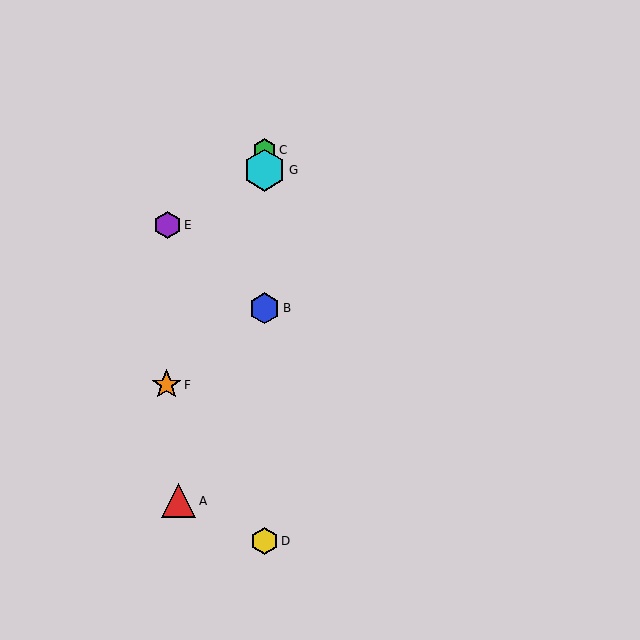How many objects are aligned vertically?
4 objects (B, C, D, G) are aligned vertically.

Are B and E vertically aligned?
No, B is at x≈265 and E is at x≈168.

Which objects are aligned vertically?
Objects B, C, D, G are aligned vertically.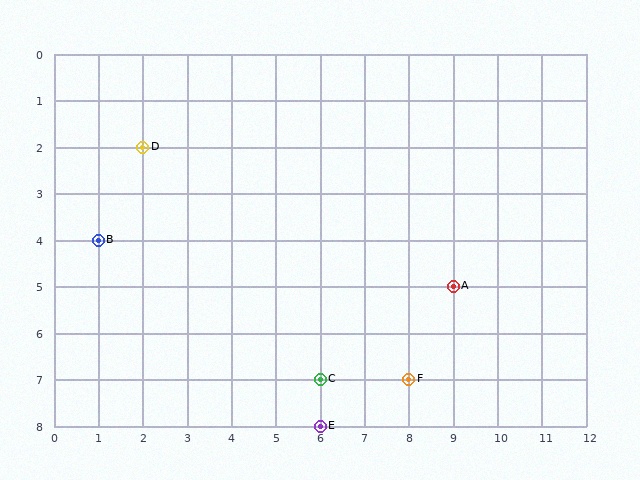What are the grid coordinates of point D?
Point D is at grid coordinates (2, 2).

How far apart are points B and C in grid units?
Points B and C are 5 columns and 3 rows apart (about 5.8 grid units diagonally).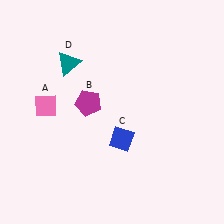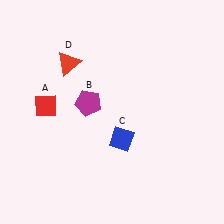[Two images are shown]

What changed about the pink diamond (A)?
In Image 1, A is pink. In Image 2, it changed to red.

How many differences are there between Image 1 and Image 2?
There are 2 differences between the two images.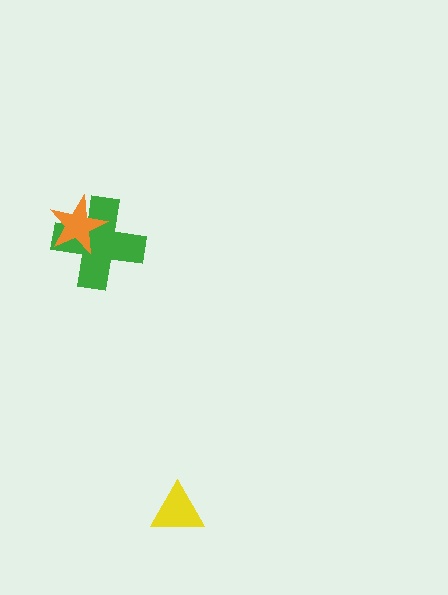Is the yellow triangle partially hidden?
No, no other shape covers it.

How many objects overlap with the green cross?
1 object overlaps with the green cross.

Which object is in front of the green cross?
The orange star is in front of the green cross.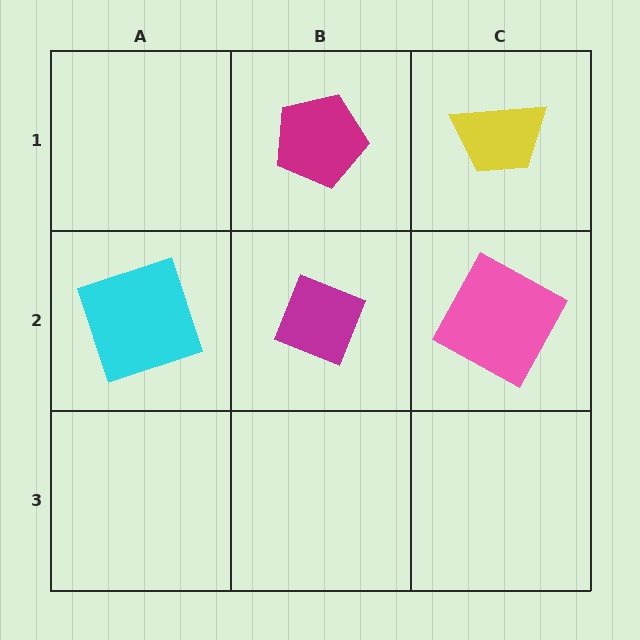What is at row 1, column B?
A magenta pentagon.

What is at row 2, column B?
A magenta diamond.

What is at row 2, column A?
A cyan square.